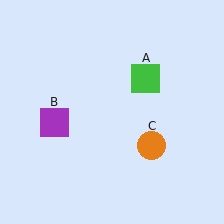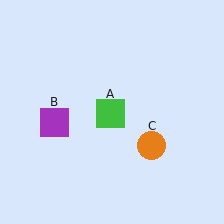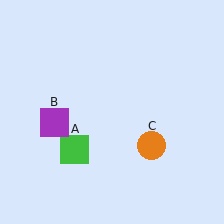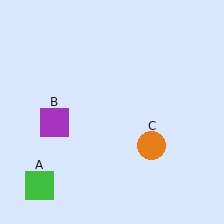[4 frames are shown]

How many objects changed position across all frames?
1 object changed position: green square (object A).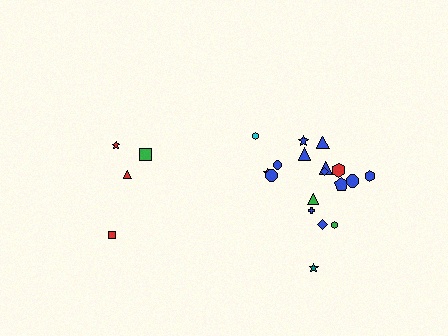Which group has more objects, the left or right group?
The right group.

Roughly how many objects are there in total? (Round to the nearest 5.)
Roughly 20 objects in total.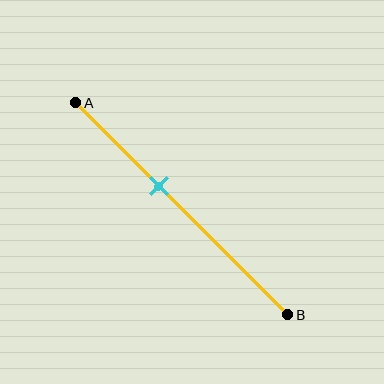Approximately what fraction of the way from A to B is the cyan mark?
The cyan mark is approximately 40% of the way from A to B.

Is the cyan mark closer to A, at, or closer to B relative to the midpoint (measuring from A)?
The cyan mark is closer to point A than the midpoint of segment AB.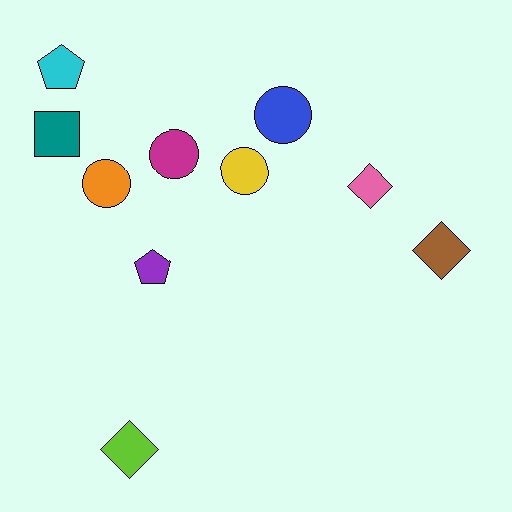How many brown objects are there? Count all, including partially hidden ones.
There is 1 brown object.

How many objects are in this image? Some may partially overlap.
There are 10 objects.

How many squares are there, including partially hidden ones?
There is 1 square.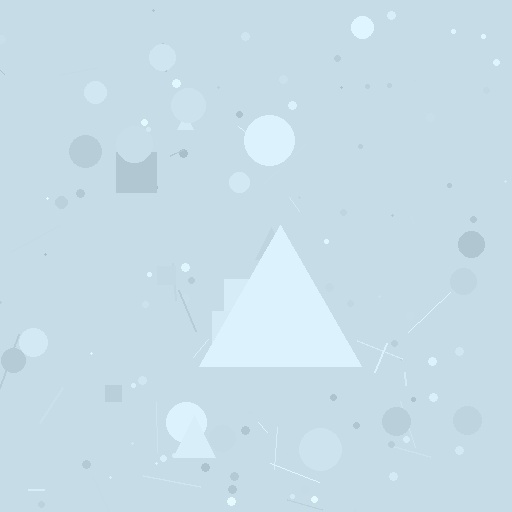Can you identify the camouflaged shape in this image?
The camouflaged shape is a triangle.